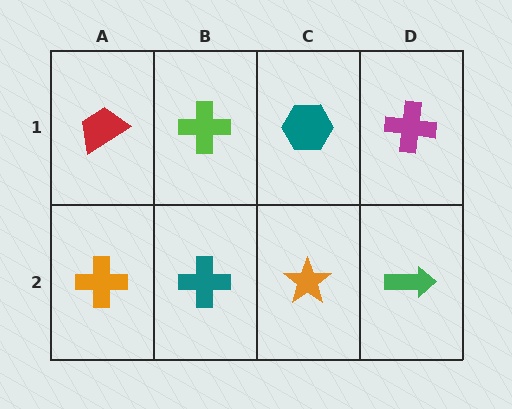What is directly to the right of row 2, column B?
An orange star.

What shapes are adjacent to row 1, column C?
An orange star (row 2, column C), a lime cross (row 1, column B), a magenta cross (row 1, column D).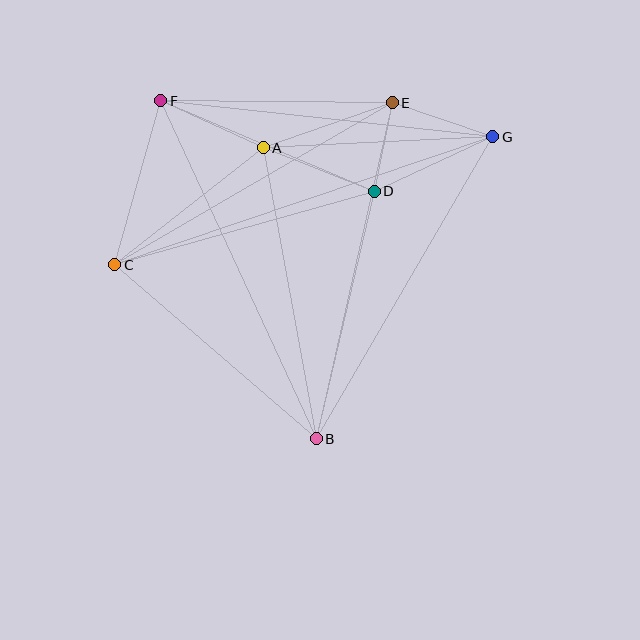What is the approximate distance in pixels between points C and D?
The distance between C and D is approximately 270 pixels.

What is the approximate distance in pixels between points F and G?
The distance between F and G is approximately 334 pixels.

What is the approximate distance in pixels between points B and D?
The distance between B and D is approximately 254 pixels.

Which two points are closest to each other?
Points D and E are closest to each other.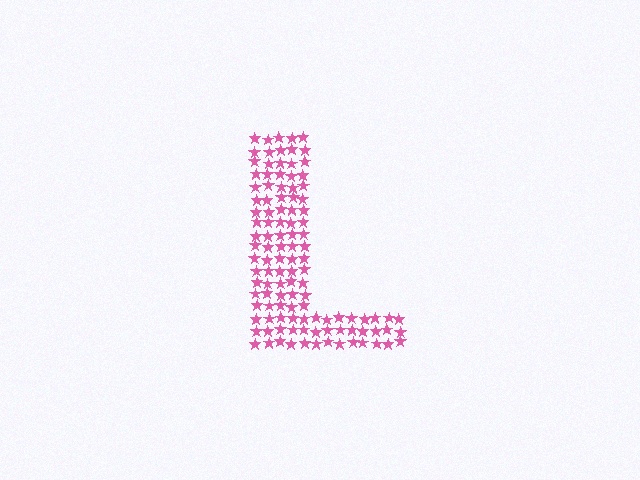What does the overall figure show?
The overall figure shows the letter L.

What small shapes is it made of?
It is made of small stars.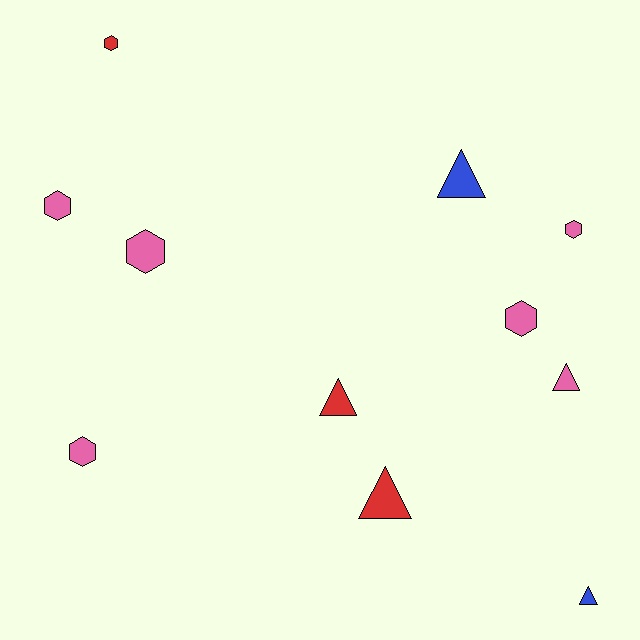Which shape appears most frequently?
Hexagon, with 6 objects.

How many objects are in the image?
There are 11 objects.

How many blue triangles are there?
There are 2 blue triangles.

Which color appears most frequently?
Pink, with 6 objects.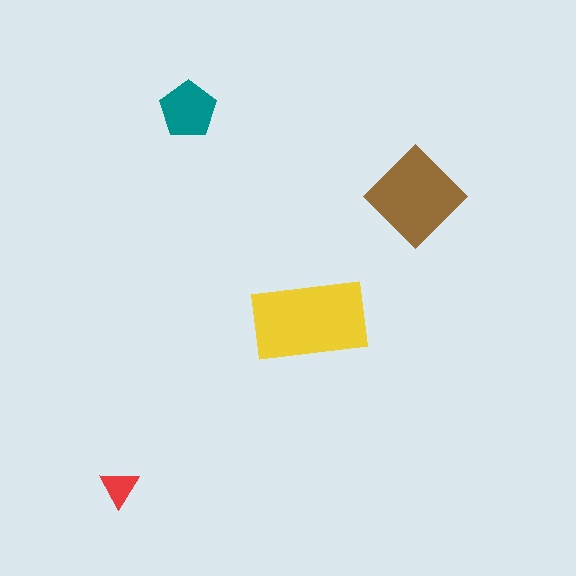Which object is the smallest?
The red triangle.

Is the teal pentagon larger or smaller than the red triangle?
Larger.